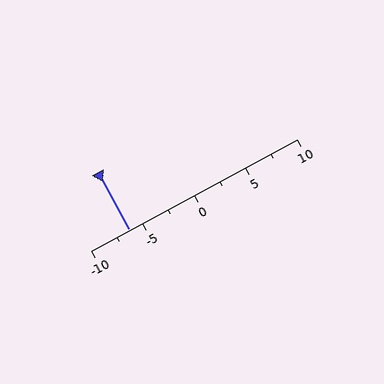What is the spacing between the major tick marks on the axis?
The major ticks are spaced 5 apart.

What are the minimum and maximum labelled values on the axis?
The axis runs from -10 to 10.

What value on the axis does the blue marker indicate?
The marker indicates approximately -6.2.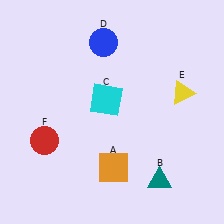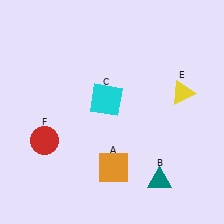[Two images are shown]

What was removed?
The blue circle (D) was removed in Image 2.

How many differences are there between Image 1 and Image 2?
There is 1 difference between the two images.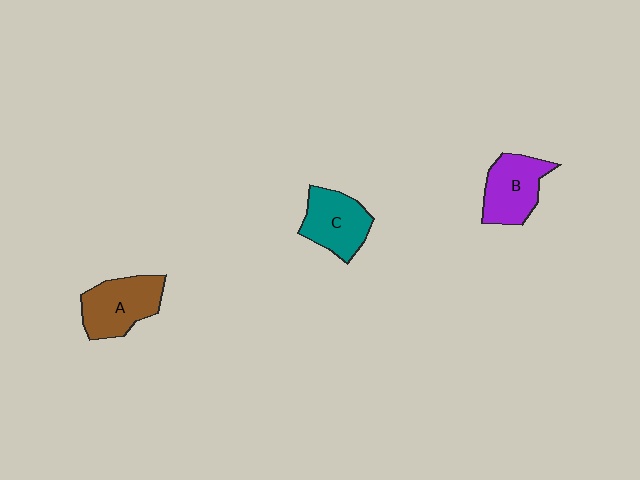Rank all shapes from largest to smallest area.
From largest to smallest: A (brown), B (purple), C (teal).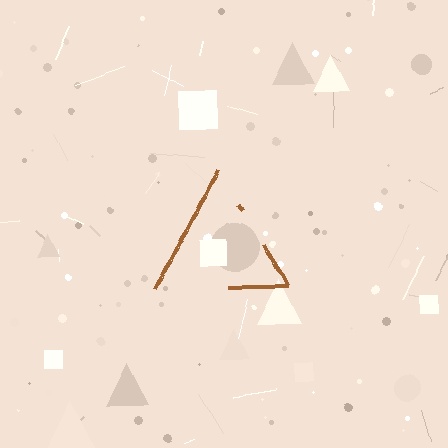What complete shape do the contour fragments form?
The contour fragments form a triangle.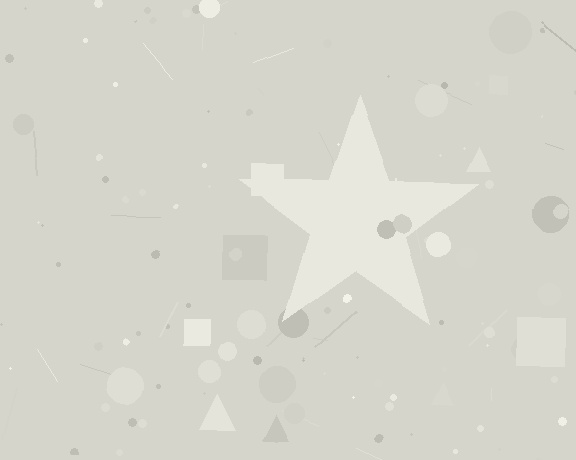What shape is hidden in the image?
A star is hidden in the image.